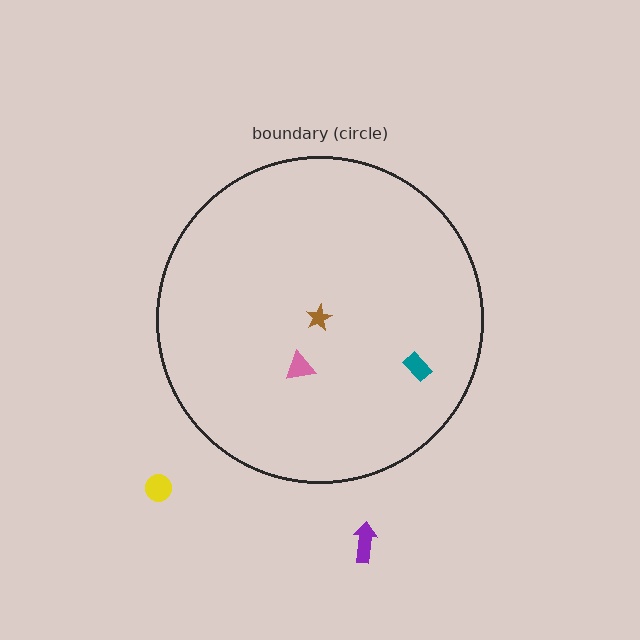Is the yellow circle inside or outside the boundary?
Outside.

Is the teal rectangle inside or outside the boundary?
Inside.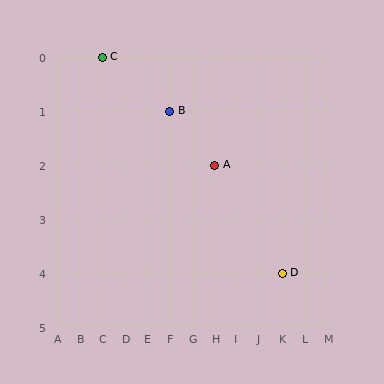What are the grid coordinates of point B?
Point B is at grid coordinates (F, 1).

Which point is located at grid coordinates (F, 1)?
Point B is at (F, 1).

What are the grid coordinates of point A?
Point A is at grid coordinates (H, 2).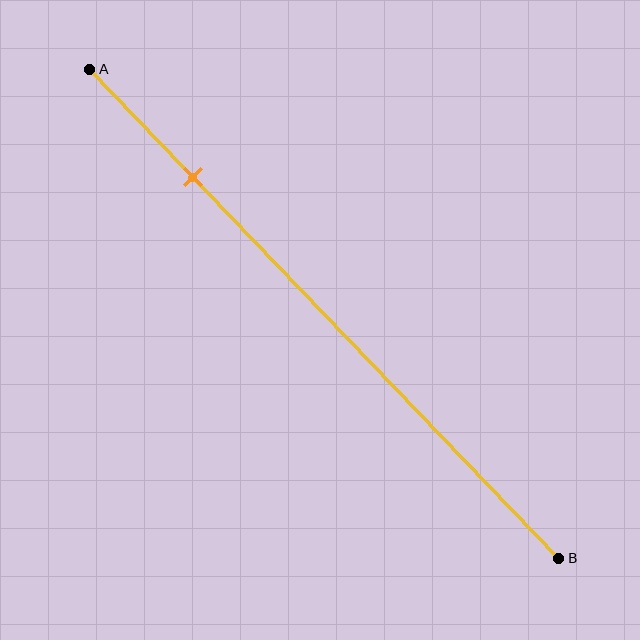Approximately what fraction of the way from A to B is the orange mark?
The orange mark is approximately 20% of the way from A to B.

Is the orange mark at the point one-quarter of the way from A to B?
Yes, the mark is approximately at the one-quarter point.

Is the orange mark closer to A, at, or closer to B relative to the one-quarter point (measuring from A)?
The orange mark is approximately at the one-quarter point of segment AB.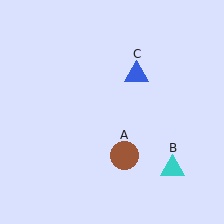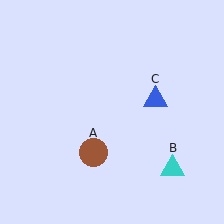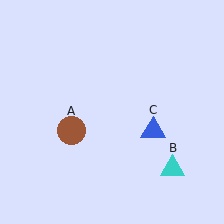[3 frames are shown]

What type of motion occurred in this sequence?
The brown circle (object A), blue triangle (object C) rotated clockwise around the center of the scene.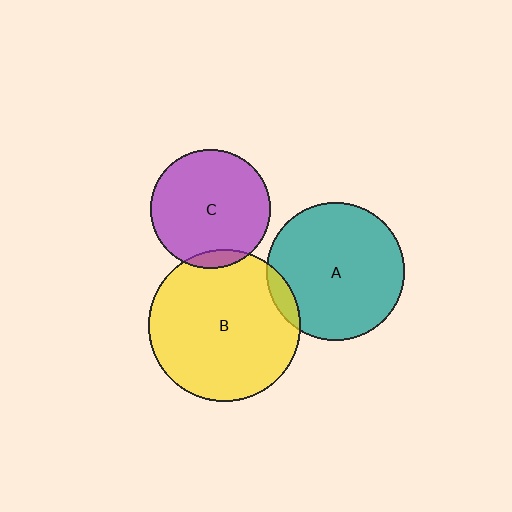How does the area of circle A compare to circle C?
Approximately 1.3 times.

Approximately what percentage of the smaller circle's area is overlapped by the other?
Approximately 5%.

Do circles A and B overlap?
Yes.